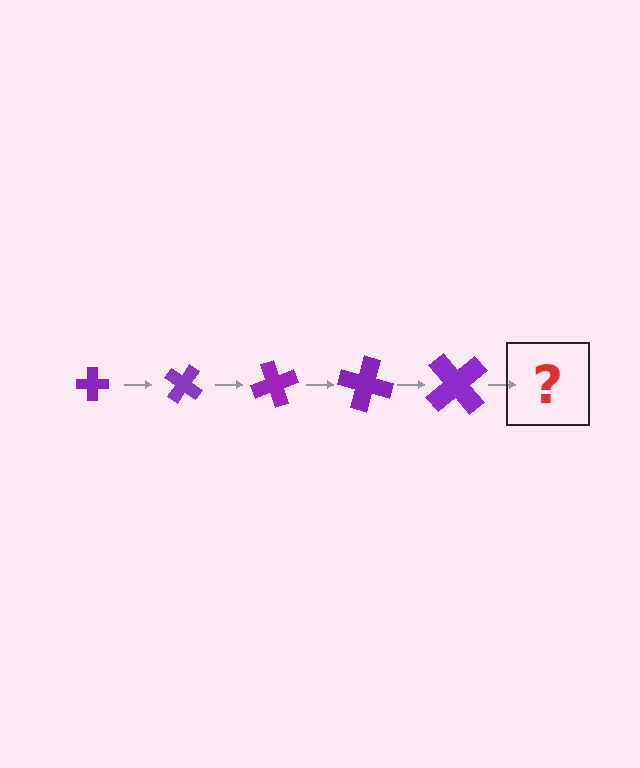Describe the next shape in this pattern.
It should be a cross, larger than the previous one and rotated 175 degrees from the start.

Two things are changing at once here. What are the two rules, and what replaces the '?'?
The two rules are that the cross grows larger each step and it rotates 35 degrees each step. The '?' should be a cross, larger than the previous one and rotated 175 degrees from the start.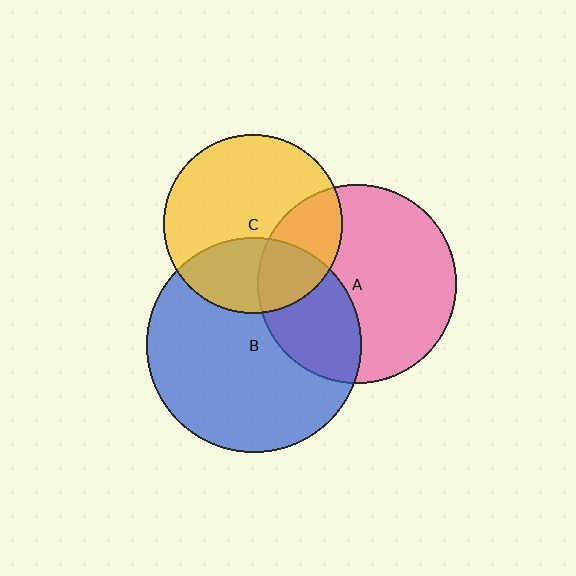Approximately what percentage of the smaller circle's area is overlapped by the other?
Approximately 30%.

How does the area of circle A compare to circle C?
Approximately 1.2 times.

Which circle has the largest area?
Circle B (blue).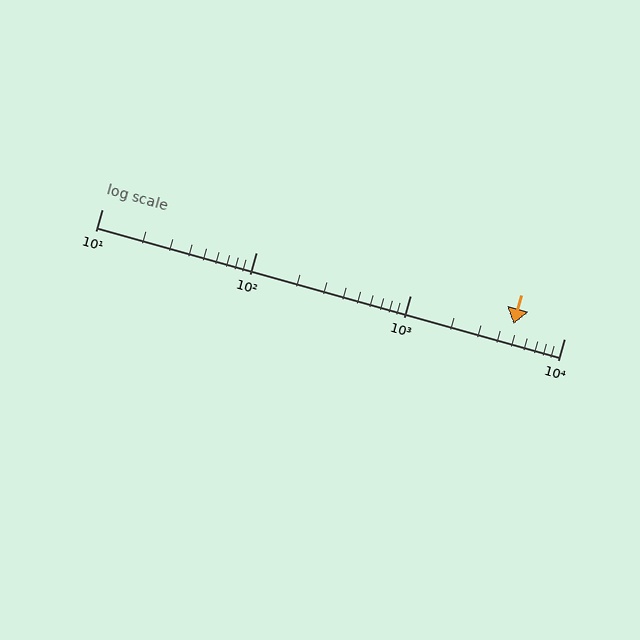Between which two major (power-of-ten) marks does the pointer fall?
The pointer is between 1000 and 10000.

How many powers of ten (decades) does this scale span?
The scale spans 3 decades, from 10 to 10000.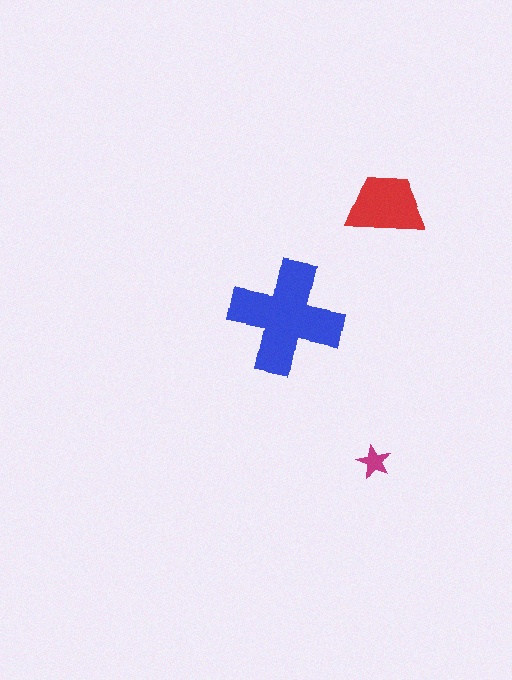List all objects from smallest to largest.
The magenta star, the red trapezoid, the blue cross.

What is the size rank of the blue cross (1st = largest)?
1st.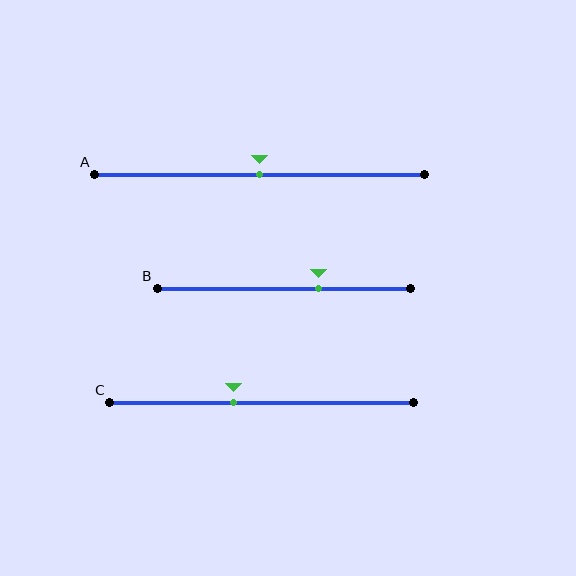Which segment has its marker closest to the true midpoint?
Segment A has its marker closest to the true midpoint.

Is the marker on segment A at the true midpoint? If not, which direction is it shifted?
Yes, the marker on segment A is at the true midpoint.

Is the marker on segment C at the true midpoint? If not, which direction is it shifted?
No, the marker on segment C is shifted to the left by about 9% of the segment length.